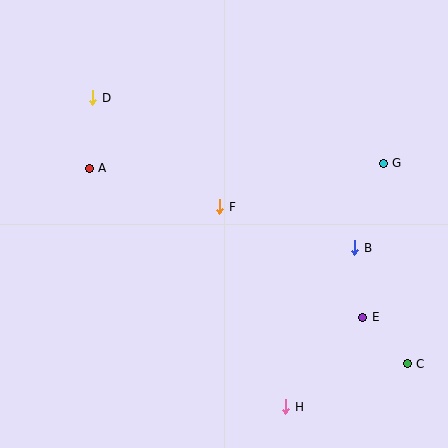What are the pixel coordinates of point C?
Point C is at (407, 364).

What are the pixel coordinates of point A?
Point A is at (89, 168).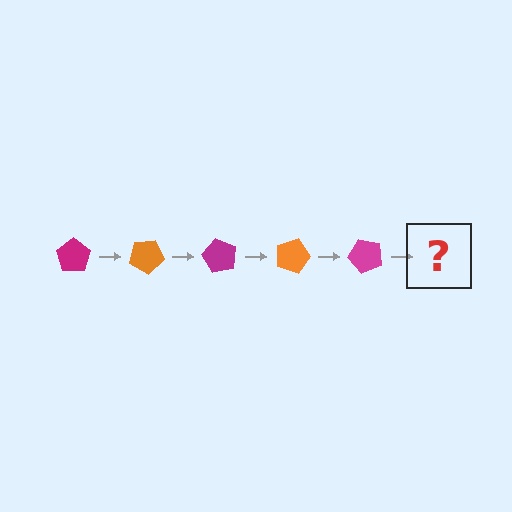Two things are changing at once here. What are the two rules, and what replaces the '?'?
The two rules are that it rotates 30 degrees each step and the color cycles through magenta and orange. The '?' should be an orange pentagon, rotated 150 degrees from the start.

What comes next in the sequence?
The next element should be an orange pentagon, rotated 150 degrees from the start.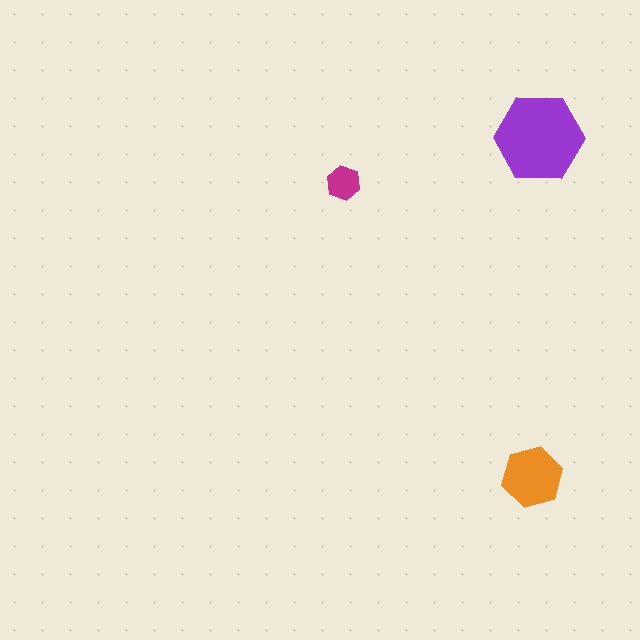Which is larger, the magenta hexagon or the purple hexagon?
The purple one.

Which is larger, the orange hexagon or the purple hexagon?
The purple one.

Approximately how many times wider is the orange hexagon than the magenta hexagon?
About 2 times wider.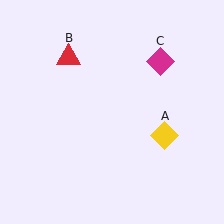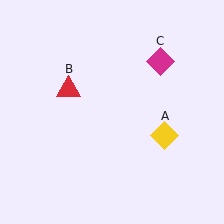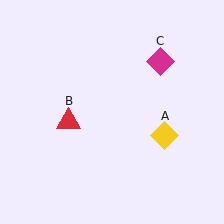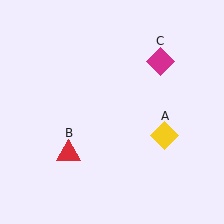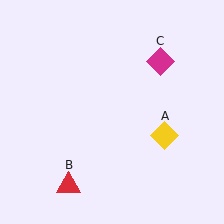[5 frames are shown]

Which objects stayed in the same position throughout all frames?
Yellow diamond (object A) and magenta diamond (object C) remained stationary.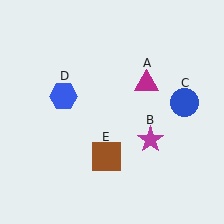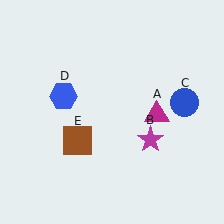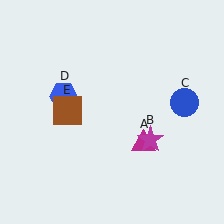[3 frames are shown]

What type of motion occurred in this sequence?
The magenta triangle (object A), brown square (object E) rotated clockwise around the center of the scene.